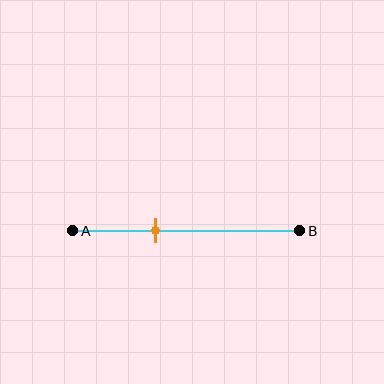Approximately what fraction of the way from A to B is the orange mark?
The orange mark is approximately 35% of the way from A to B.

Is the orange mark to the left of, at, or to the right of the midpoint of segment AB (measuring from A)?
The orange mark is to the left of the midpoint of segment AB.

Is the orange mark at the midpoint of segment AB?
No, the mark is at about 35% from A, not at the 50% midpoint.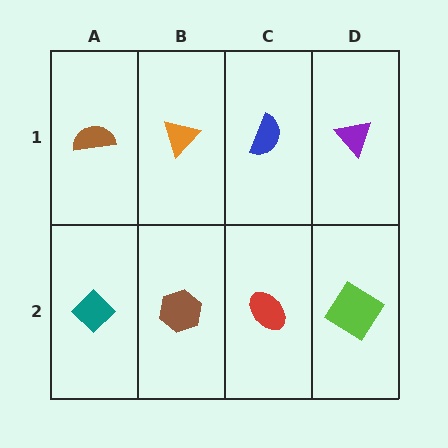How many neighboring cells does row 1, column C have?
3.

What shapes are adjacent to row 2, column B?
An orange triangle (row 1, column B), a teal diamond (row 2, column A), a red ellipse (row 2, column C).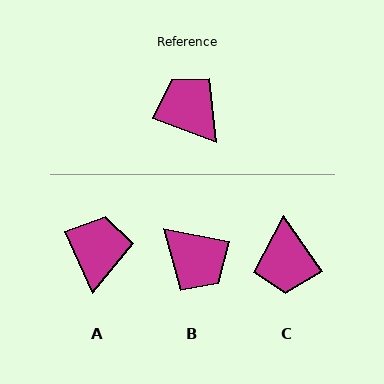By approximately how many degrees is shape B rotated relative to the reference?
Approximately 170 degrees clockwise.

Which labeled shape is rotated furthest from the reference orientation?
B, about 170 degrees away.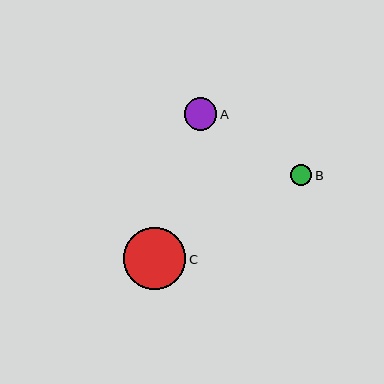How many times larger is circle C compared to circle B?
Circle C is approximately 2.9 times the size of circle B.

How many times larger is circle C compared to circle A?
Circle C is approximately 1.9 times the size of circle A.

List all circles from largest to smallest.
From largest to smallest: C, A, B.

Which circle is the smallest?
Circle B is the smallest with a size of approximately 21 pixels.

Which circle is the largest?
Circle C is the largest with a size of approximately 62 pixels.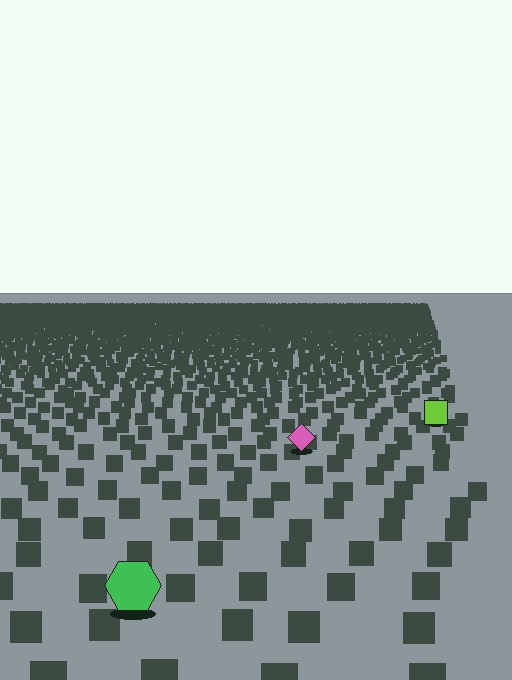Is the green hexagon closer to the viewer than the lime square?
Yes. The green hexagon is closer — you can tell from the texture gradient: the ground texture is coarser near it.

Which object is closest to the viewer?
The green hexagon is closest. The texture marks near it are larger and more spread out.